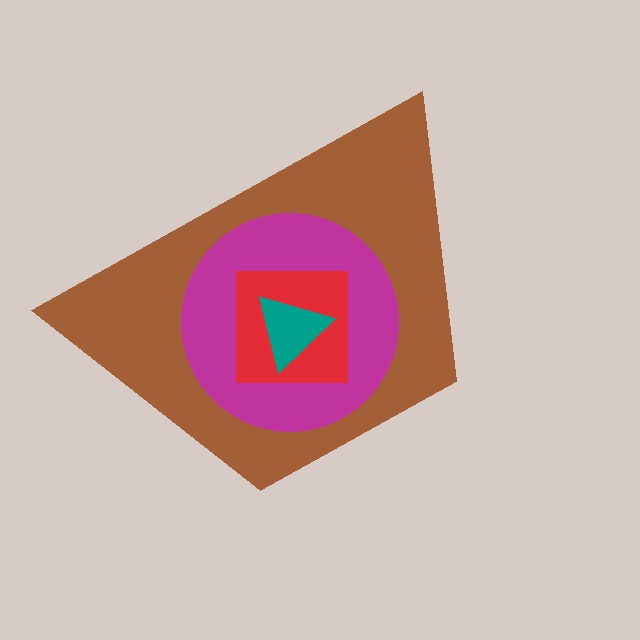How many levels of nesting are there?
4.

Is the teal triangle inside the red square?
Yes.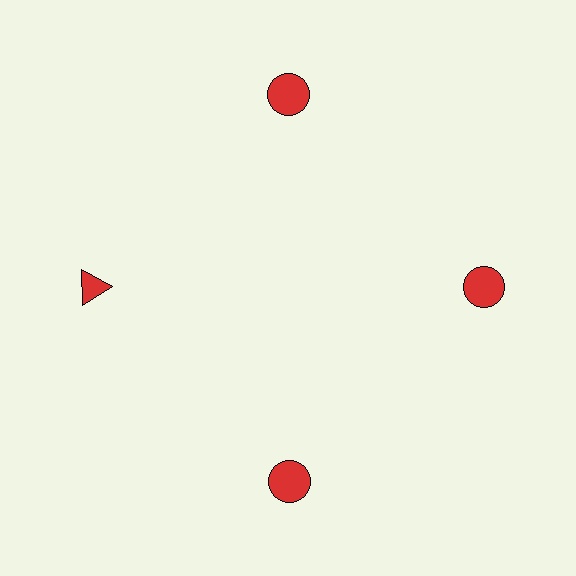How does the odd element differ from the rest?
It has a different shape: triangle instead of circle.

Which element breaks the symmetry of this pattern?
The red triangle at roughly the 9 o'clock position breaks the symmetry. All other shapes are red circles.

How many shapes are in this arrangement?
There are 4 shapes arranged in a ring pattern.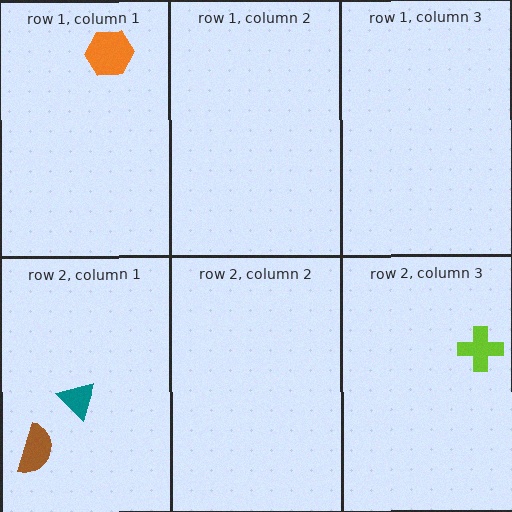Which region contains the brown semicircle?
The row 2, column 1 region.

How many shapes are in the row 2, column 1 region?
2.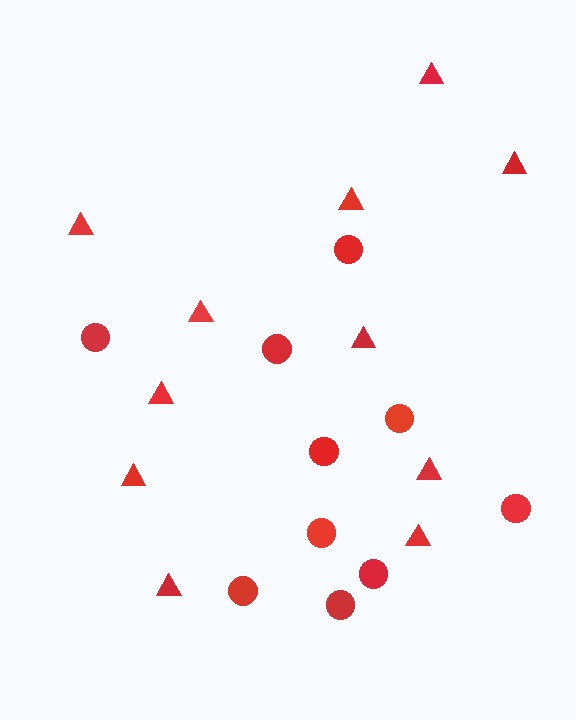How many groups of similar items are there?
There are 2 groups: one group of triangles (11) and one group of circles (10).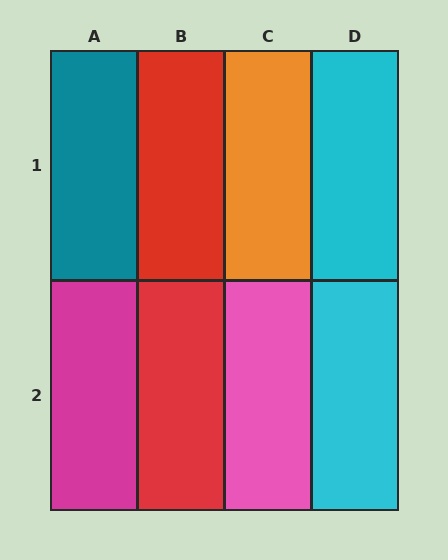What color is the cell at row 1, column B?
Red.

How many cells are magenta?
1 cell is magenta.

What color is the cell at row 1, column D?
Cyan.